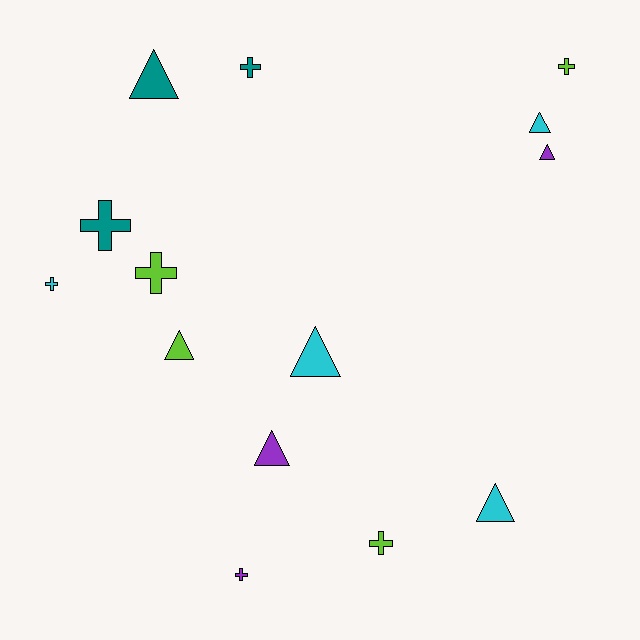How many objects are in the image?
There are 14 objects.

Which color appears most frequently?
Lime, with 4 objects.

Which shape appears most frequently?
Triangle, with 7 objects.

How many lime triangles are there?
There is 1 lime triangle.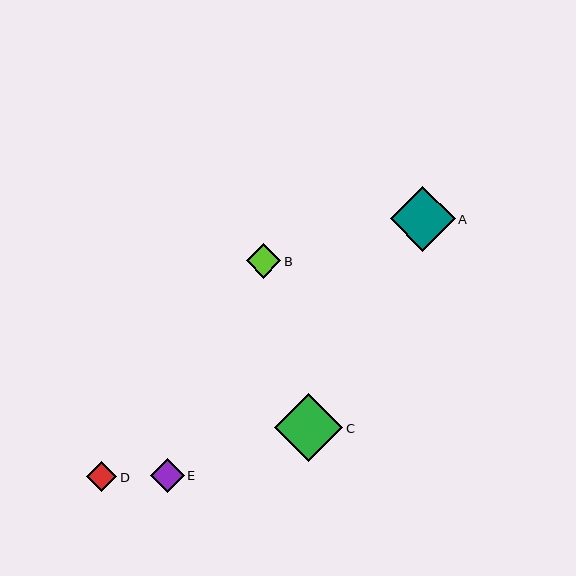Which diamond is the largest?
Diamond C is the largest with a size of approximately 68 pixels.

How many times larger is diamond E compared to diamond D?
Diamond E is approximately 1.1 times the size of diamond D.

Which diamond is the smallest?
Diamond D is the smallest with a size of approximately 30 pixels.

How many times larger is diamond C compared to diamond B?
Diamond C is approximately 2.0 times the size of diamond B.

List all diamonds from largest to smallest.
From largest to smallest: C, A, B, E, D.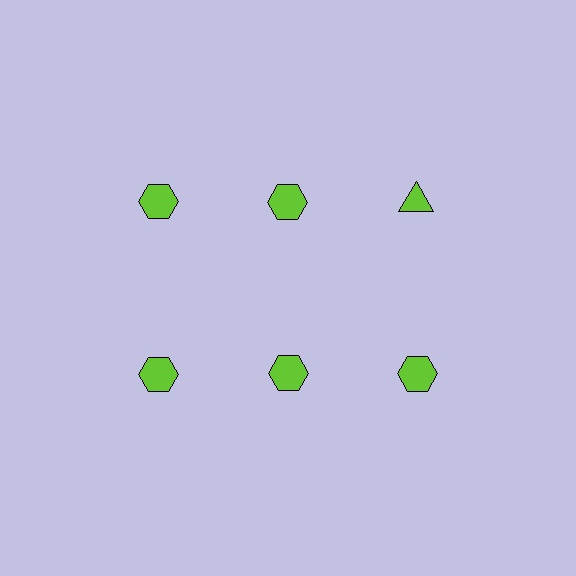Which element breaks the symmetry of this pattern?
The lime triangle in the top row, center column breaks the symmetry. All other shapes are lime hexagons.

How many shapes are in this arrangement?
There are 6 shapes arranged in a grid pattern.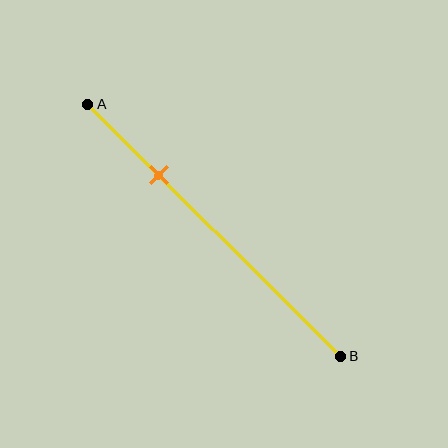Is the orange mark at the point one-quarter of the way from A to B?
No, the mark is at about 30% from A, not at the 25% one-quarter point.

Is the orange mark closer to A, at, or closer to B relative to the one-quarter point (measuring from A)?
The orange mark is closer to point B than the one-quarter point of segment AB.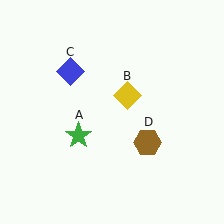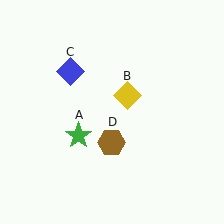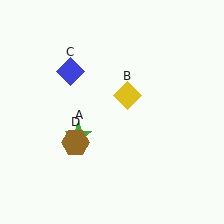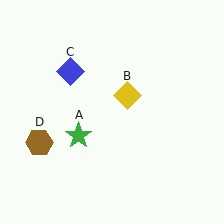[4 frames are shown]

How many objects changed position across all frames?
1 object changed position: brown hexagon (object D).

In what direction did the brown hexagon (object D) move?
The brown hexagon (object D) moved left.